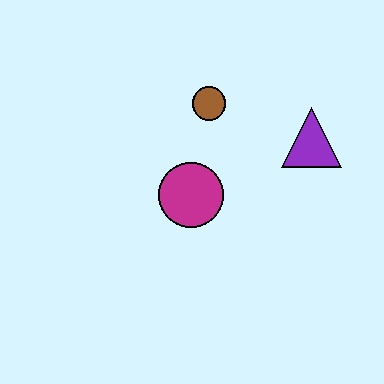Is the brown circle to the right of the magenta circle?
Yes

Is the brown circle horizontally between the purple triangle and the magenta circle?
Yes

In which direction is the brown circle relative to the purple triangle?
The brown circle is to the left of the purple triangle.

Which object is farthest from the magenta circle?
The purple triangle is farthest from the magenta circle.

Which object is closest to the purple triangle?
The brown circle is closest to the purple triangle.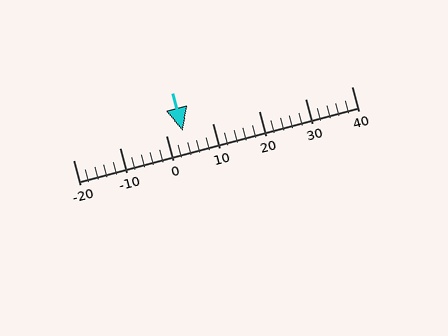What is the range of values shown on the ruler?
The ruler shows values from -20 to 40.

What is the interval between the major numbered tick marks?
The major tick marks are spaced 10 units apart.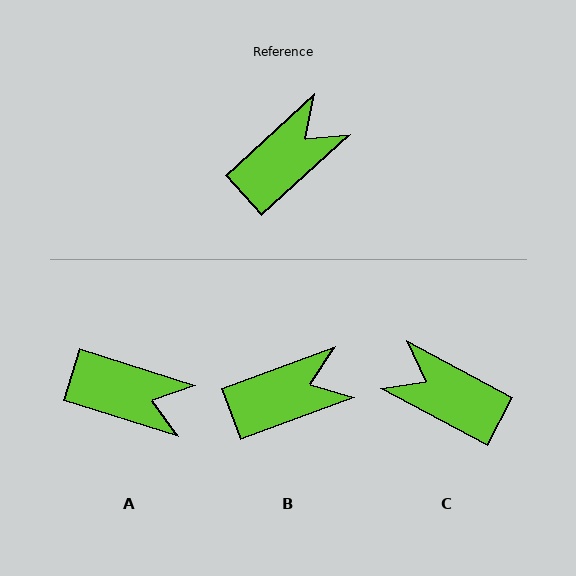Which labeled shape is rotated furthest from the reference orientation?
C, about 109 degrees away.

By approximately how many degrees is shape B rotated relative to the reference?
Approximately 22 degrees clockwise.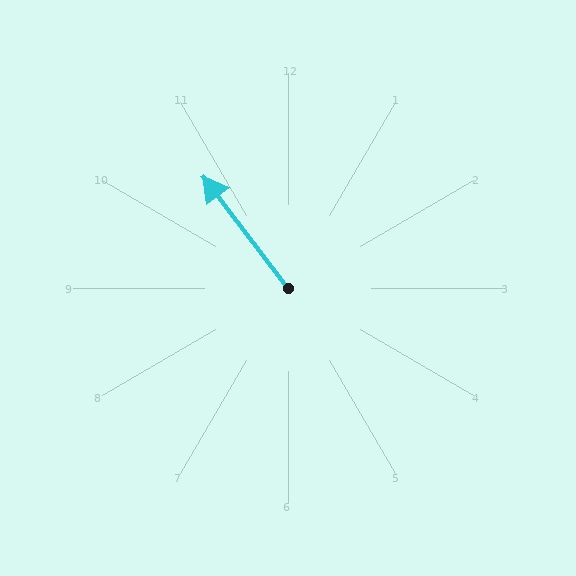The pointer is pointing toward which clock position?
Roughly 11 o'clock.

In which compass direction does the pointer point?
Northwest.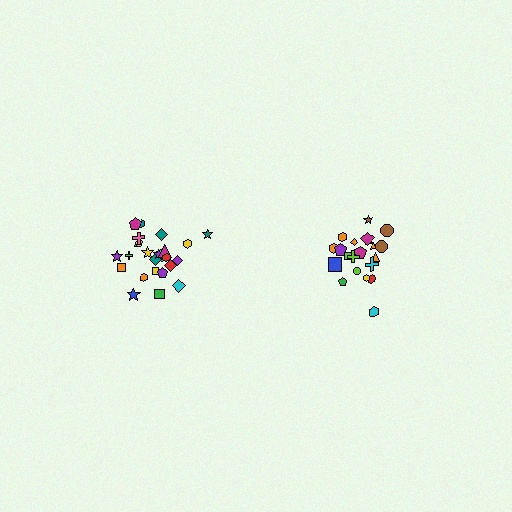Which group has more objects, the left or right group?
The left group.